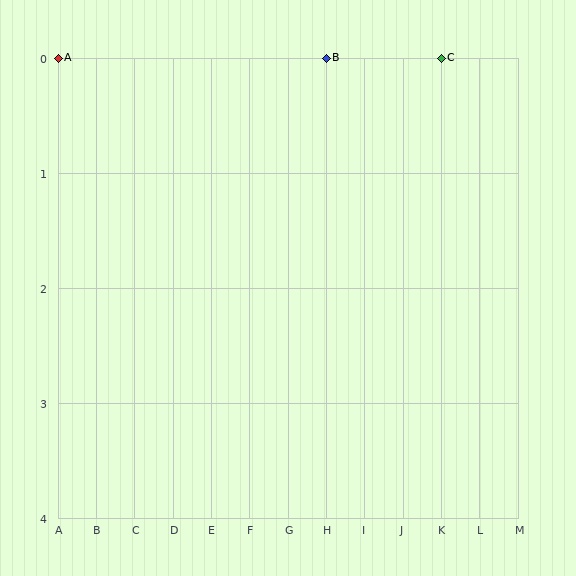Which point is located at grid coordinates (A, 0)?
Point A is at (A, 0).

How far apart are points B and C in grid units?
Points B and C are 3 columns apart.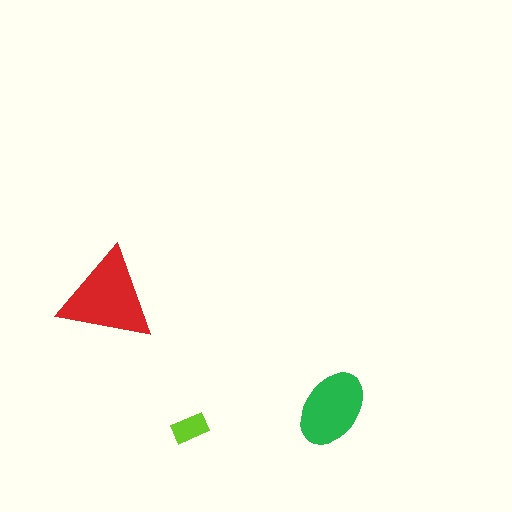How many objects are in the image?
There are 3 objects in the image.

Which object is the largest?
The red triangle.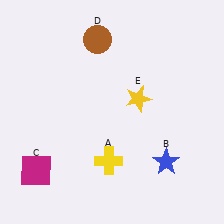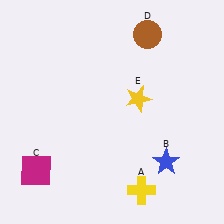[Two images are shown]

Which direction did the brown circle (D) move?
The brown circle (D) moved right.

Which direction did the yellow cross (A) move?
The yellow cross (A) moved right.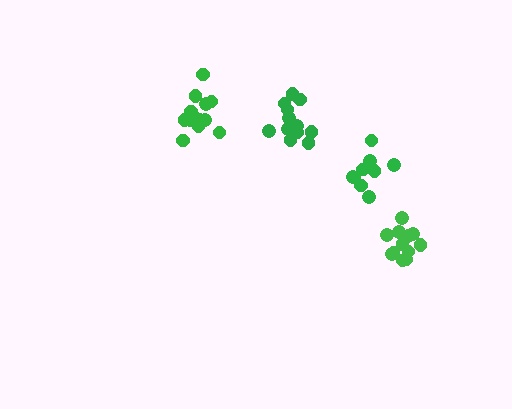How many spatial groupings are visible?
There are 4 spatial groupings.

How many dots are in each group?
Group 1: 9 dots, Group 2: 12 dots, Group 3: 12 dots, Group 4: 15 dots (48 total).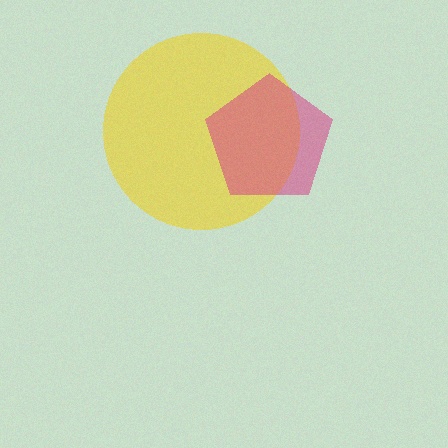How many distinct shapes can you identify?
There are 2 distinct shapes: a yellow circle, a magenta pentagon.